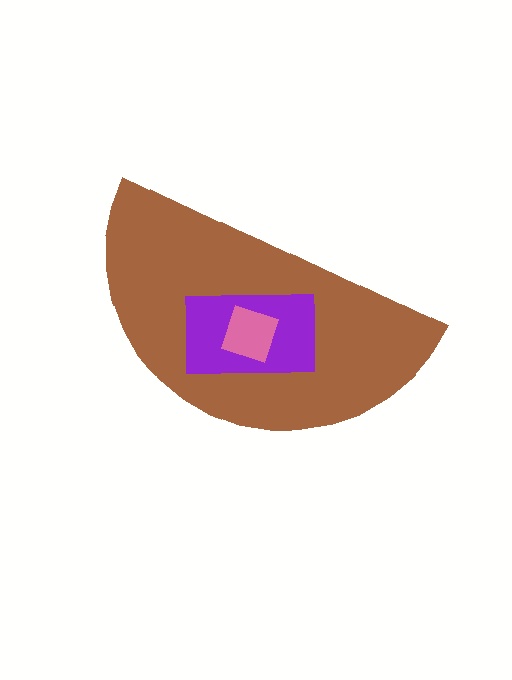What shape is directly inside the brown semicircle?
The purple rectangle.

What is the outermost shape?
The brown semicircle.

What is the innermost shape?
The pink square.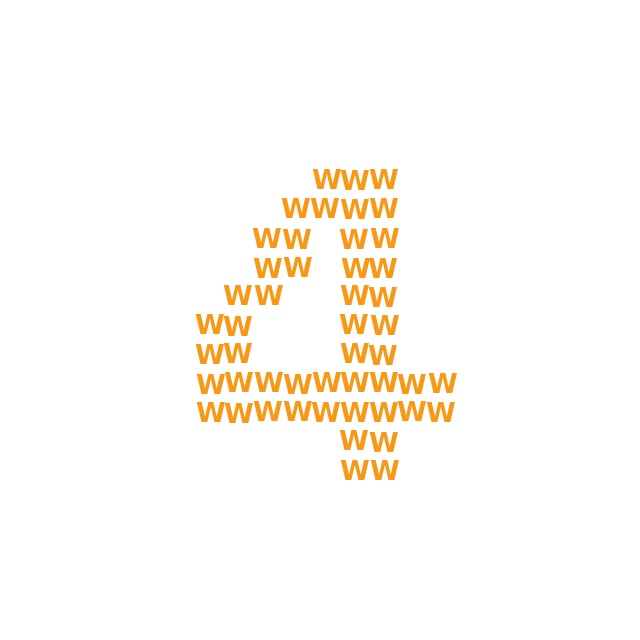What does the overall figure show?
The overall figure shows the digit 4.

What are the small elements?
The small elements are letter W's.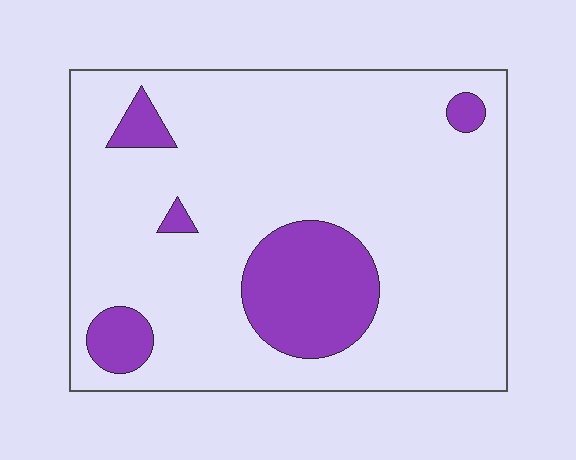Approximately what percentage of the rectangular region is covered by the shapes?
Approximately 15%.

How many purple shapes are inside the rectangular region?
5.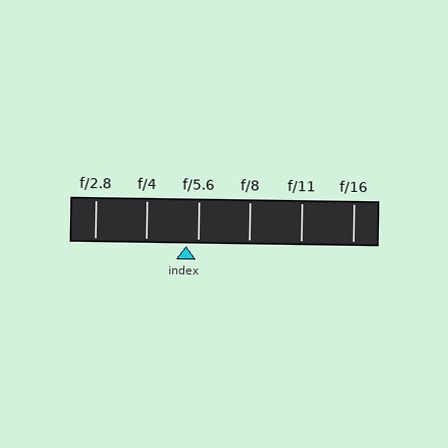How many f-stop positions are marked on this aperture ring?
There are 6 f-stop positions marked.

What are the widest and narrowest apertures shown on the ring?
The widest aperture shown is f/2.8 and the narrowest is f/16.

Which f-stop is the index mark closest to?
The index mark is closest to f/5.6.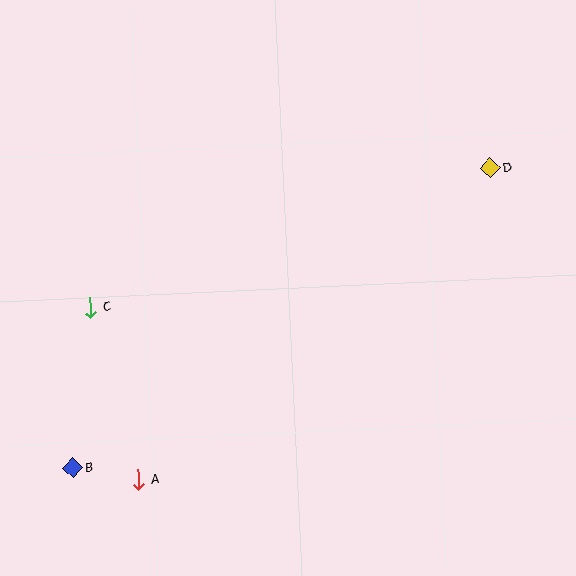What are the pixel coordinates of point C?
Point C is at (90, 308).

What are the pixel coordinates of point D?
Point D is at (490, 168).